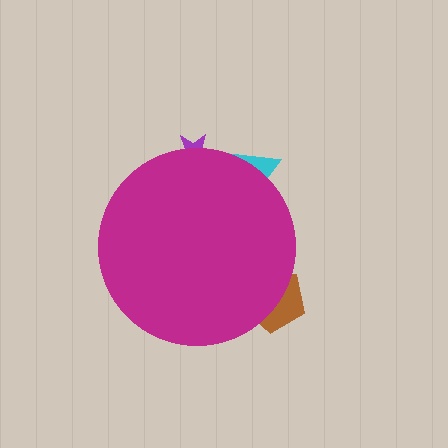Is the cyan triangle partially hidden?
Yes, the cyan triangle is partially hidden behind the magenta circle.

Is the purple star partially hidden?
Yes, the purple star is partially hidden behind the magenta circle.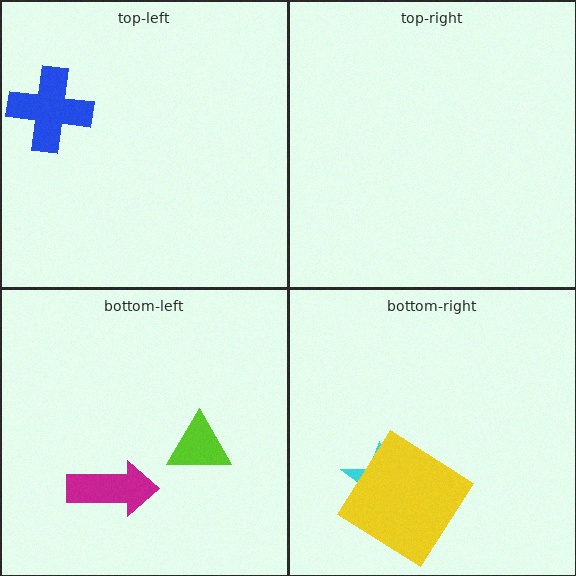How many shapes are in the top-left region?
1.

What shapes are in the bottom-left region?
The magenta arrow, the lime triangle.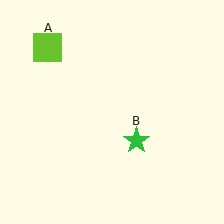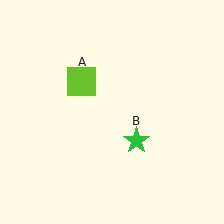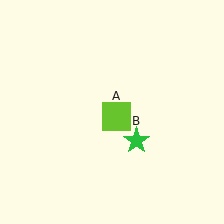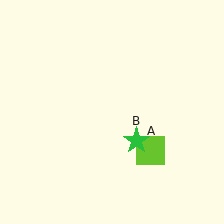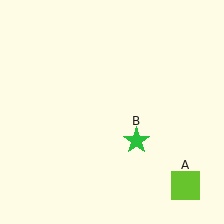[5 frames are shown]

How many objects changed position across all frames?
1 object changed position: lime square (object A).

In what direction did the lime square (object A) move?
The lime square (object A) moved down and to the right.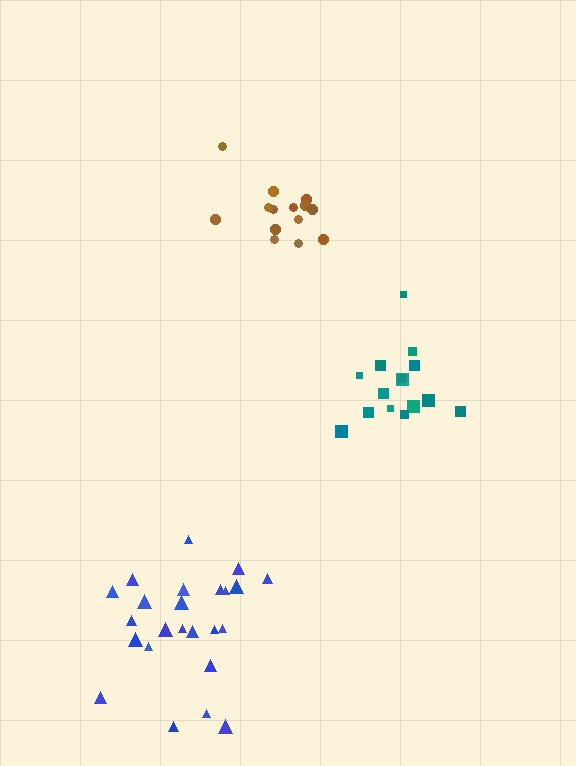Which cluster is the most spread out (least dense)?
Blue.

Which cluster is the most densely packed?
Brown.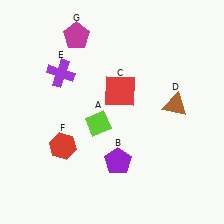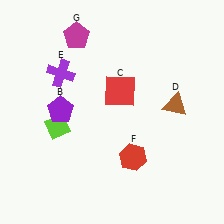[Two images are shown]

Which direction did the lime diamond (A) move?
The lime diamond (A) moved left.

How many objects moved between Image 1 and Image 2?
3 objects moved between the two images.